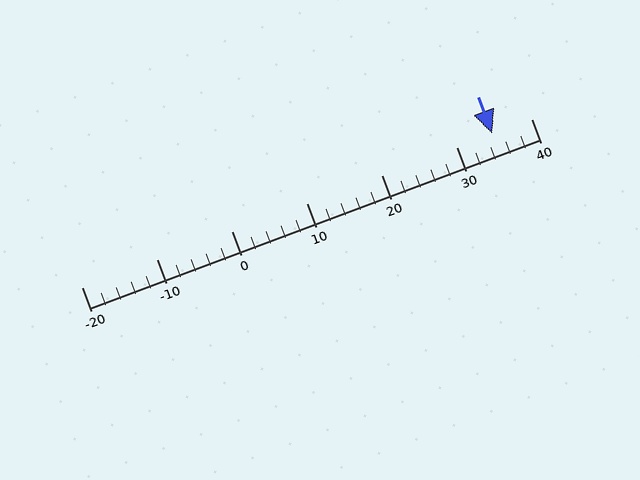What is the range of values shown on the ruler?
The ruler shows values from -20 to 40.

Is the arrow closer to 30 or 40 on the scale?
The arrow is closer to 30.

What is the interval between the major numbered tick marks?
The major tick marks are spaced 10 units apart.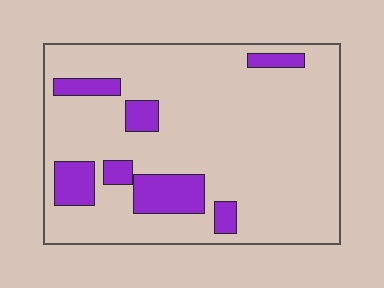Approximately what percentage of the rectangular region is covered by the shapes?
Approximately 15%.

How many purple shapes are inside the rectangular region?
7.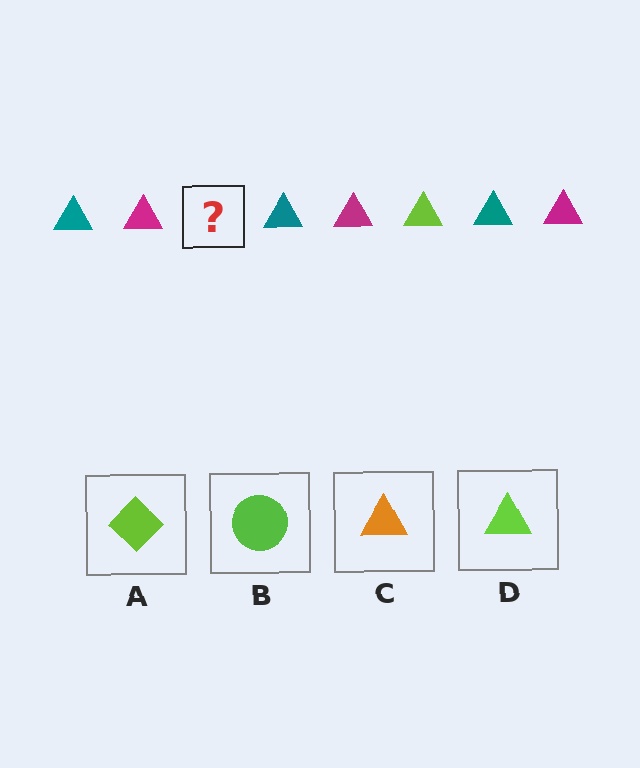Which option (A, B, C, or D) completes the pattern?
D.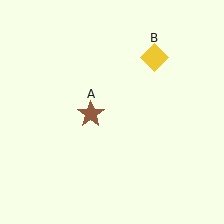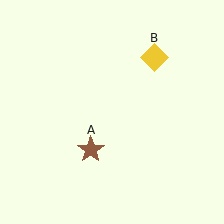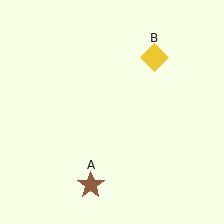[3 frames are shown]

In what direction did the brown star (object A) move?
The brown star (object A) moved down.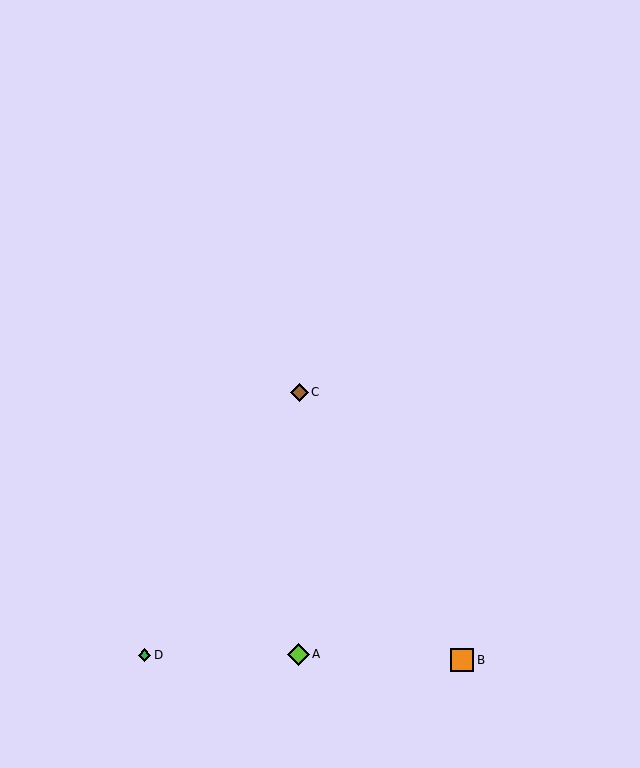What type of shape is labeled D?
Shape D is a green diamond.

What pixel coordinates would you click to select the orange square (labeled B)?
Click at (462, 660) to select the orange square B.